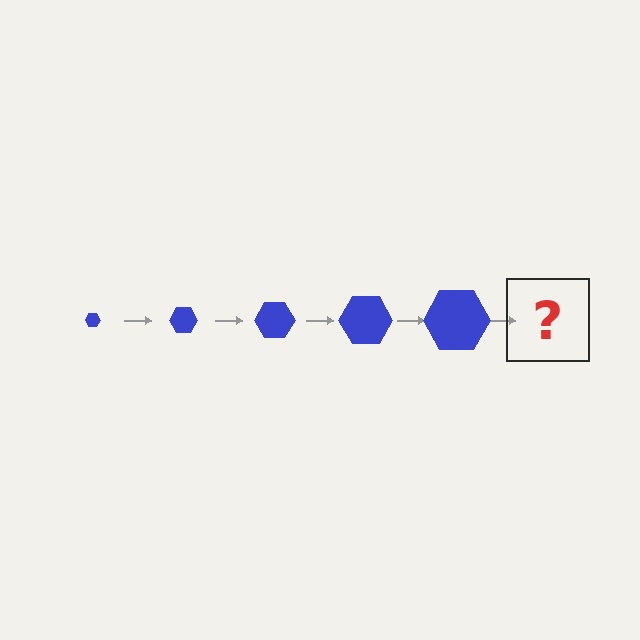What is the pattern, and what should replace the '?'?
The pattern is that the hexagon gets progressively larger each step. The '?' should be a blue hexagon, larger than the previous one.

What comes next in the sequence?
The next element should be a blue hexagon, larger than the previous one.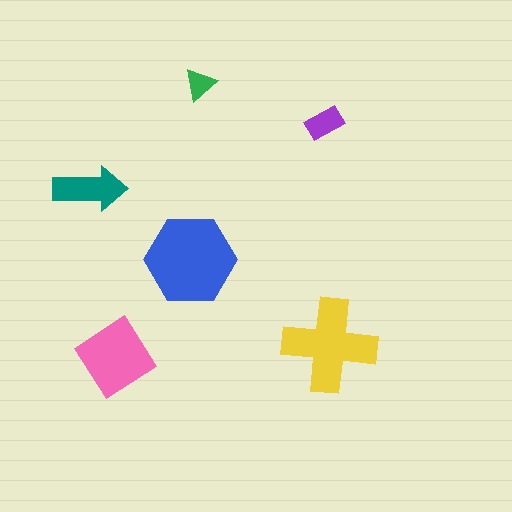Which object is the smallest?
The green triangle.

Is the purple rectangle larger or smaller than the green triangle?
Larger.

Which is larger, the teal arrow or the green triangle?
The teal arrow.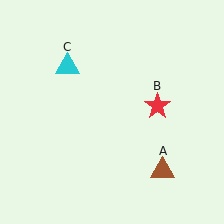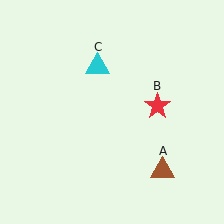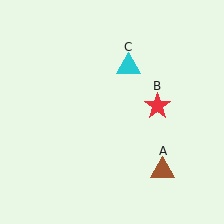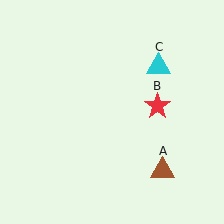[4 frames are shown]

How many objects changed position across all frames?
1 object changed position: cyan triangle (object C).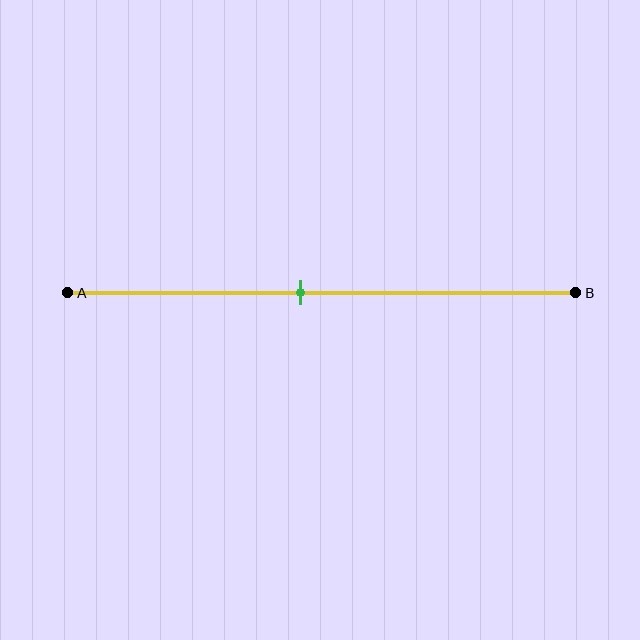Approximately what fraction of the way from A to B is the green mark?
The green mark is approximately 45% of the way from A to B.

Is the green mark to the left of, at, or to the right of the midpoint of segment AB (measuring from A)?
The green mark is to the left of the midpoint of segment AB.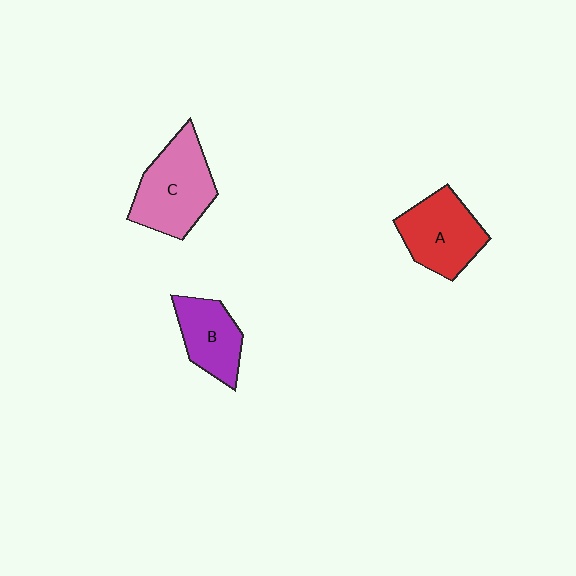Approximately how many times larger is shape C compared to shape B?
Approximately 1.5 times.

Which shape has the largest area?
Shape C (pink).